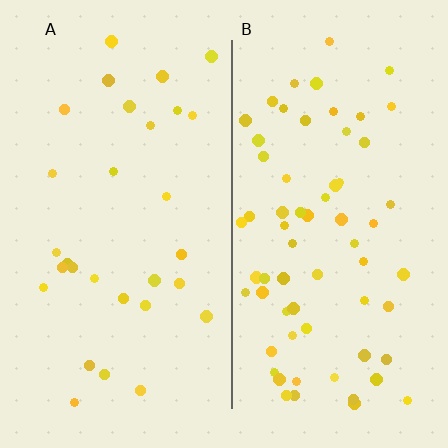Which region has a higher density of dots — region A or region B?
B (the right).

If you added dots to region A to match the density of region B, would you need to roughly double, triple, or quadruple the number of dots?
Approximately double.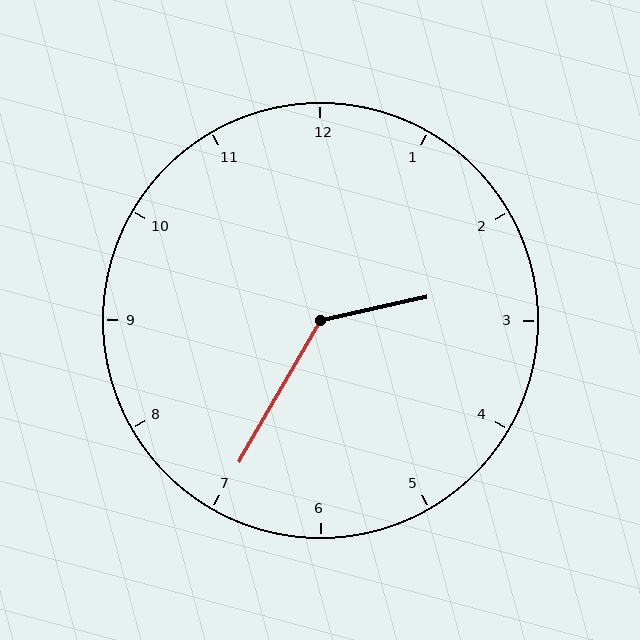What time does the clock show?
2:35.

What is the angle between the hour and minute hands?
Approximately 132 degrees.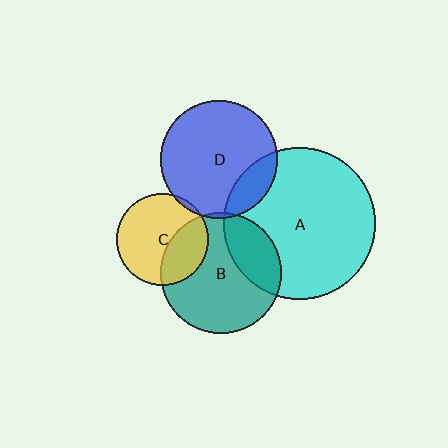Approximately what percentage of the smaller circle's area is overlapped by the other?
Approximately 15%.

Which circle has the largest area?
Circle A (cyan).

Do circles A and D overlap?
Yes.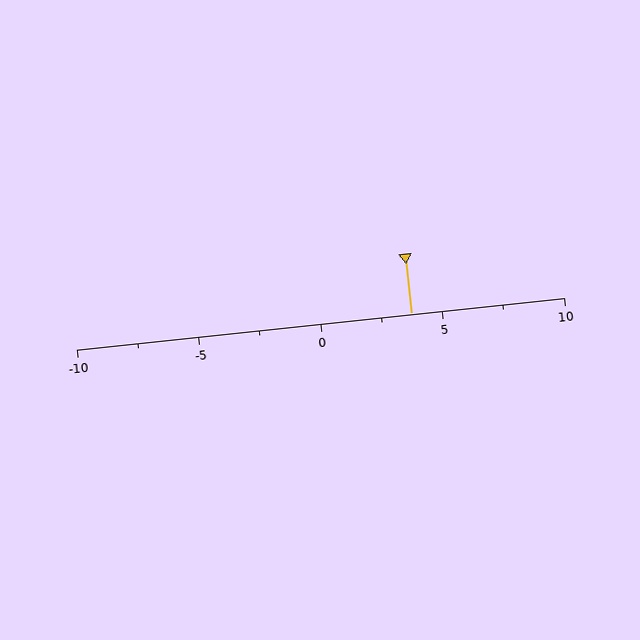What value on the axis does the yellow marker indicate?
The marker indicates approximately 3.8.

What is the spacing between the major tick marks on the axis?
The major ticks are spaced 5 apart.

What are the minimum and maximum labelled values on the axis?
The axis runs from -10 to 10.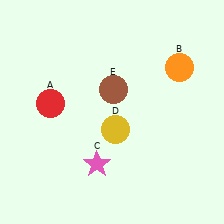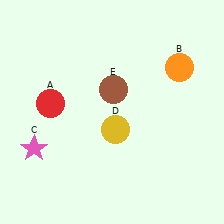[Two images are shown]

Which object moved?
The pink star (C) moved left.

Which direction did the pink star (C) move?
The pink star (C) moved left.